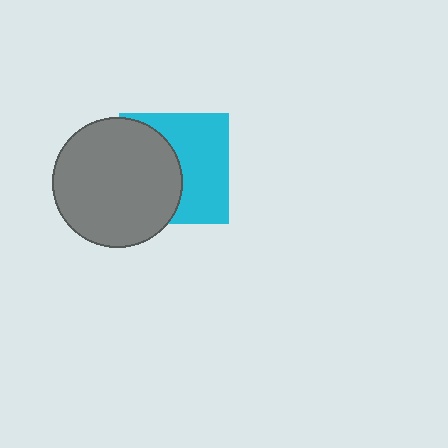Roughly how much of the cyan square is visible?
About half of it is visible (roughly 53%).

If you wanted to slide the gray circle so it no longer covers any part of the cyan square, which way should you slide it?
Slide it left — that is the most direct way to separate the two shapes.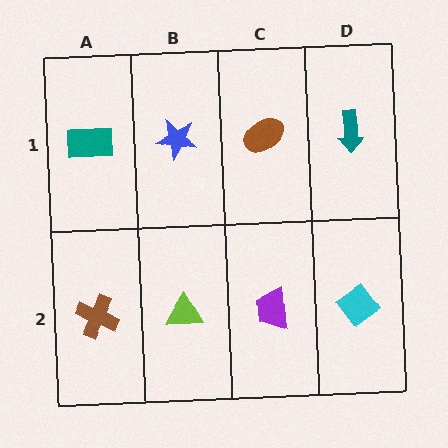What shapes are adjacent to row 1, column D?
A cyan diamond (row 2, column D), a brown ellipse (row 1, column C).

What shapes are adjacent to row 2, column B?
A blue star (row 1, column B), a brown cross (row 2, column A), a purple trapezoid (row 2, column C).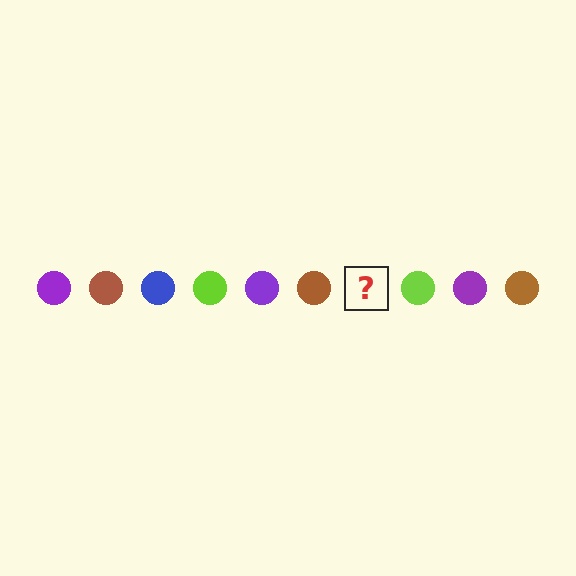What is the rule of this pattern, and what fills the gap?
The rule is that the pattern cycles through purple, brown, blue, lime circles. The gap should be filled with a blue circle.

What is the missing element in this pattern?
The missing element is a blue circle.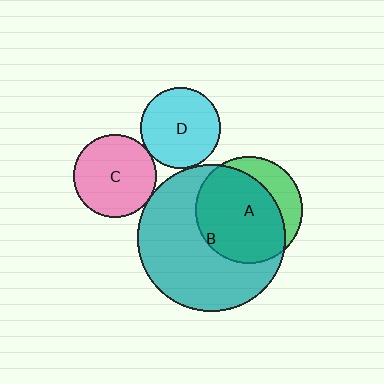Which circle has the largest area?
Circle B (teal).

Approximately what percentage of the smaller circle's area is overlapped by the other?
Approximately 75%.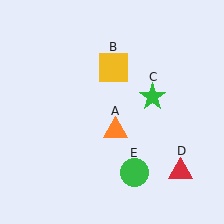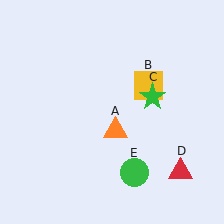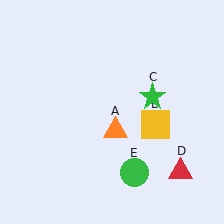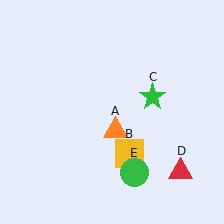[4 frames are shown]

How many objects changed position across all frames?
1 object changed position: yellow square (object B).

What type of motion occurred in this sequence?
The yellow square (object B) rotated clockwise around the center of the scene.